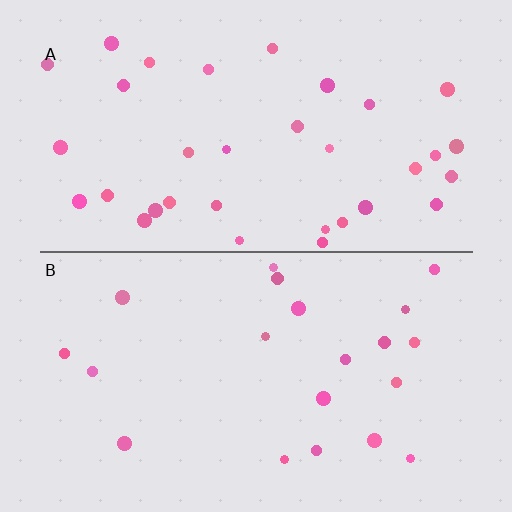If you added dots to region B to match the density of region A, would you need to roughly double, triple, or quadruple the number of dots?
Approximately double.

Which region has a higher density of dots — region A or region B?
A (the top).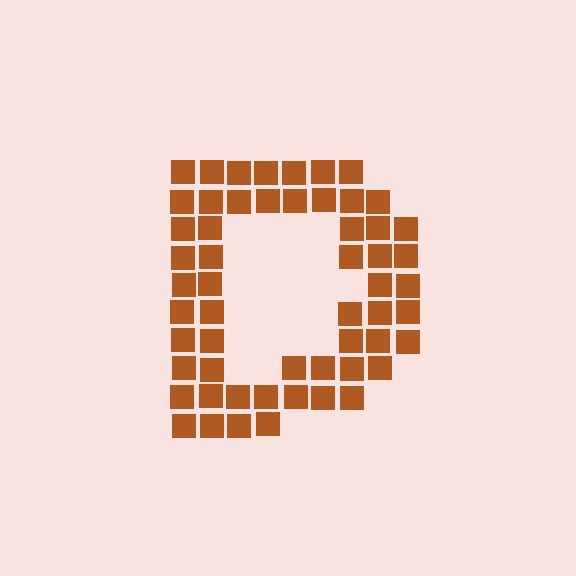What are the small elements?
The small elements are squares.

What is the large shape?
The large shape is the letter D.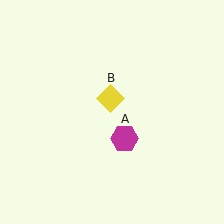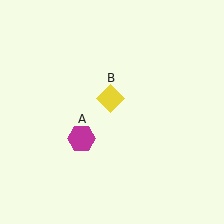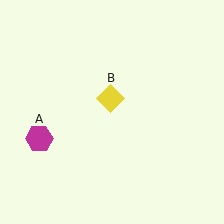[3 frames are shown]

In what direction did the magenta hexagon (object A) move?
The magenta hexagon (object A) moved left.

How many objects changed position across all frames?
1 object changed position: magenta hexagon (object A).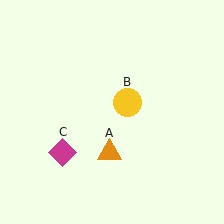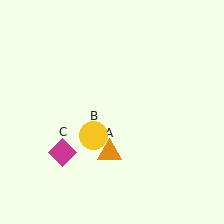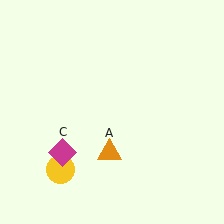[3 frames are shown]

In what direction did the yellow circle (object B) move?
The yellow circle (object B) moved down and to the left.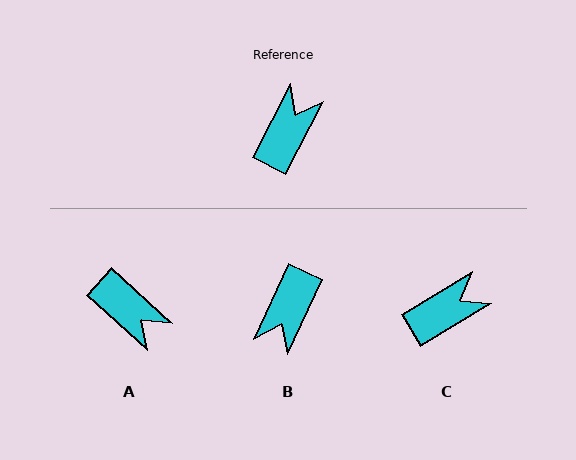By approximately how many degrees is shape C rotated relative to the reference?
Approximately 31 degrees clockwise.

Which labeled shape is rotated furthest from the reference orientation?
B, about 177 degrees away.